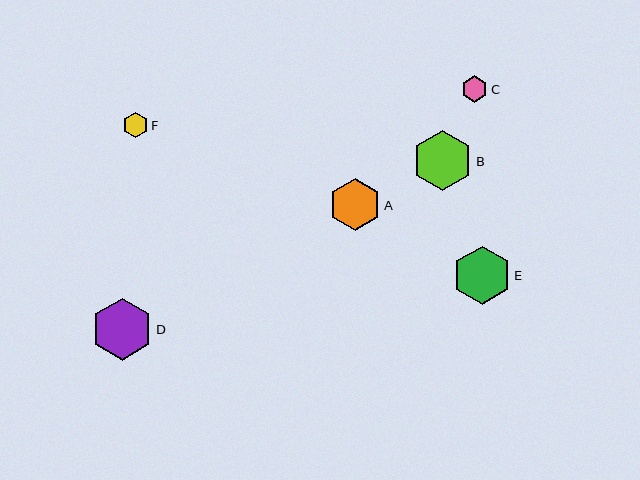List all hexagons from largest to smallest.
From largest to smallest: D, B, E, A, C, F.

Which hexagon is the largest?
Hexagon D is the largest with a size of approximately 61 pixels.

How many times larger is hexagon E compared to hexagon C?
Hexagon E is approximately 2.2 times the size of hexagon C.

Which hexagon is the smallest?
Hexagon F is the smallest with a size of approximately 26 pixels.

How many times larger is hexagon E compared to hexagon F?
Hexagon E is approximately 2.3 times the size of hexagon F.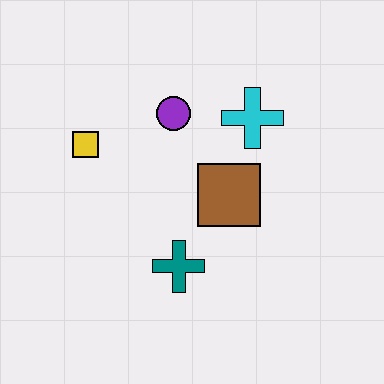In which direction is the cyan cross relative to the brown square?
The cyan cross is above the brown square.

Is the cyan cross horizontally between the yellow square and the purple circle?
No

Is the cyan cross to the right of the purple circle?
Yes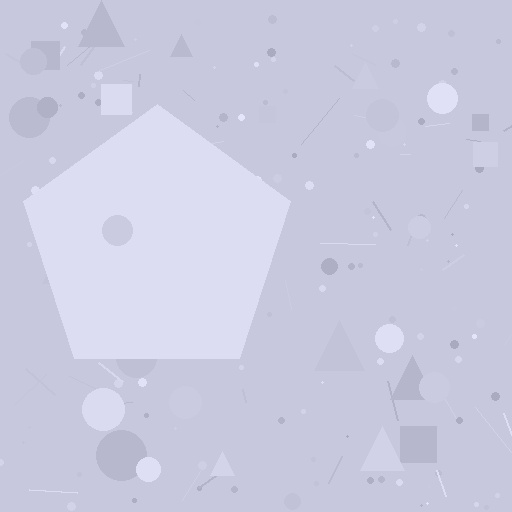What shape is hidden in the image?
A pentagon is hidden in the image.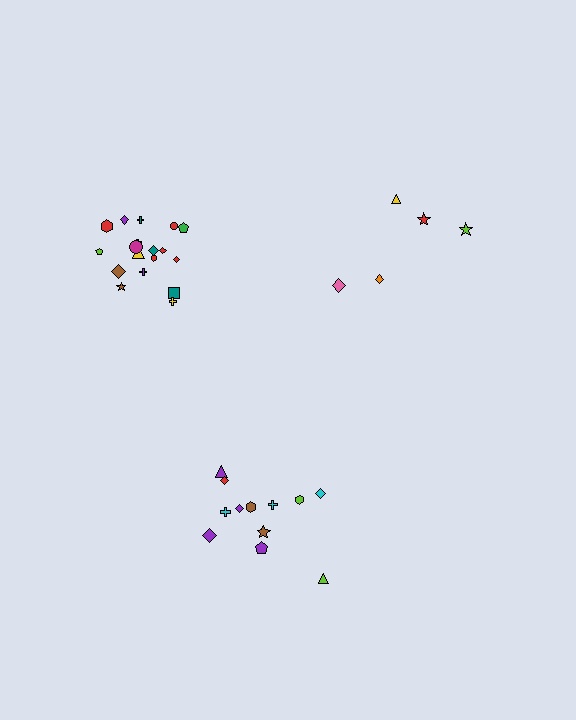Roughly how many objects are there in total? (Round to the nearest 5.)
Roughly 35 objects in total.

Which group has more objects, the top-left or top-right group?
The top-left group.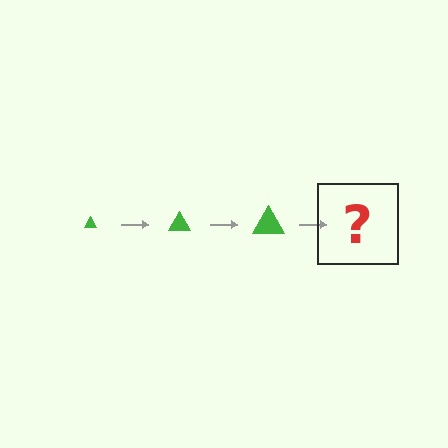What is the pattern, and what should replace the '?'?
The pattern is that the triangle gets progressively larger each step. The '?' should be a green triangle, larger than the previous one.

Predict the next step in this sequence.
The next step is a green triangle, larger than the previous one.